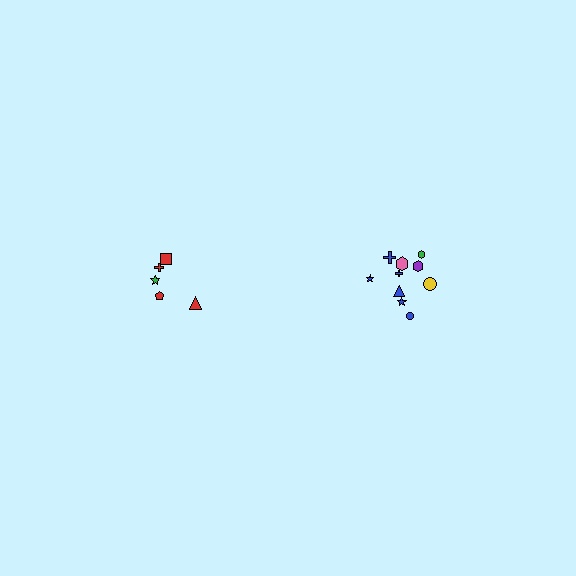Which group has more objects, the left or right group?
The right group.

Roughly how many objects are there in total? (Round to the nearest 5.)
Roughly 15 objects in total.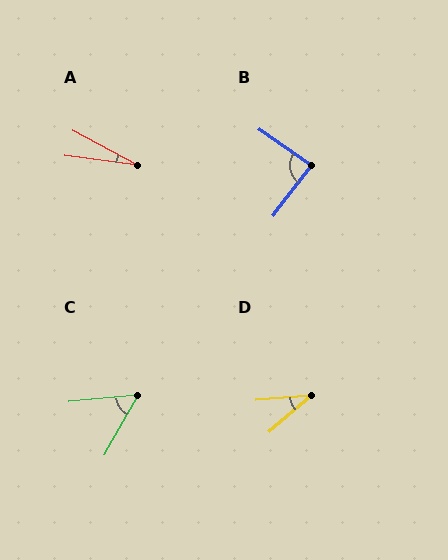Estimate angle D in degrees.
Approximately 36 degrees.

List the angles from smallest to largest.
A (21°), D (36°), C (55°), B (87°).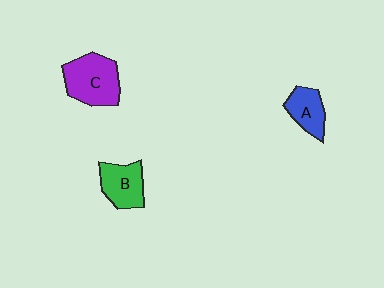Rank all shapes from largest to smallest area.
From largest to smallest: C (purple), B (green), A (blue).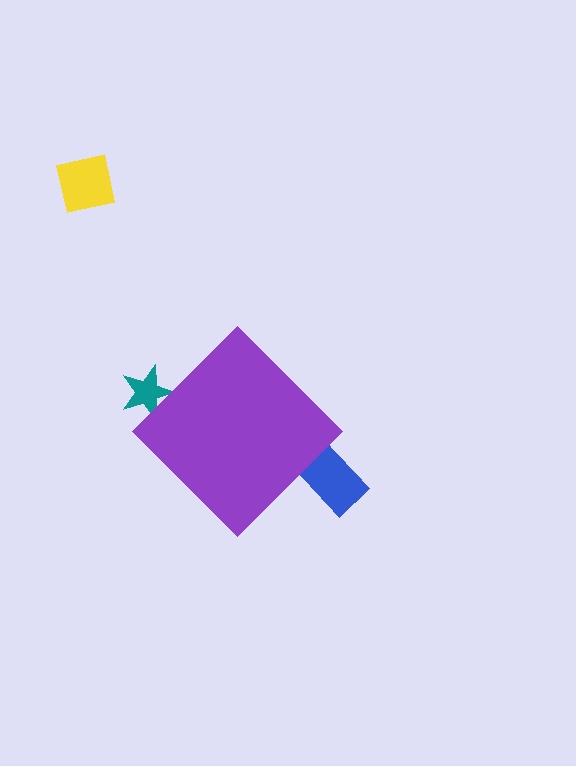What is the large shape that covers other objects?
A purple diamond.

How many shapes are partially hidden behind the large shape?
2 shapes are partially hidden.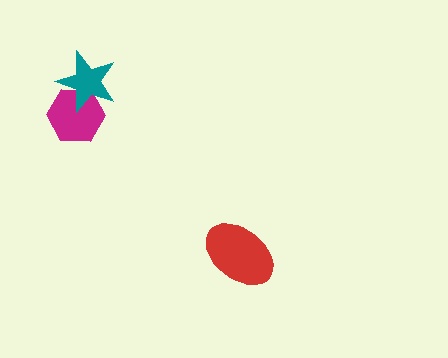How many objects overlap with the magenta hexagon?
1 object overlaps with the magenta hexagon.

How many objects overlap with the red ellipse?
0 objects overlap with the red ellipse.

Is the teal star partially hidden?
No, no other shape covers it.